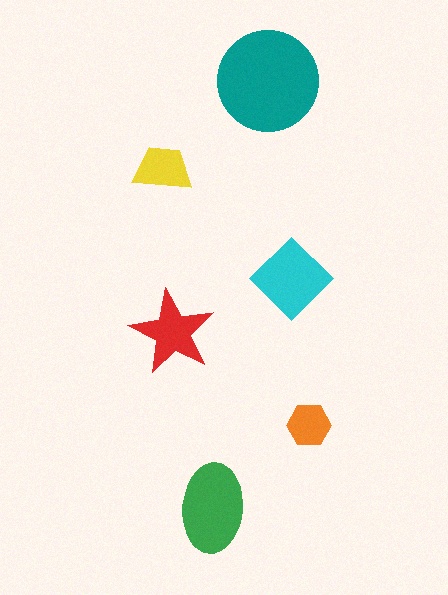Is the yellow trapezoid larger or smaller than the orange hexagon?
Larger.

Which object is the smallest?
The orange hexagon.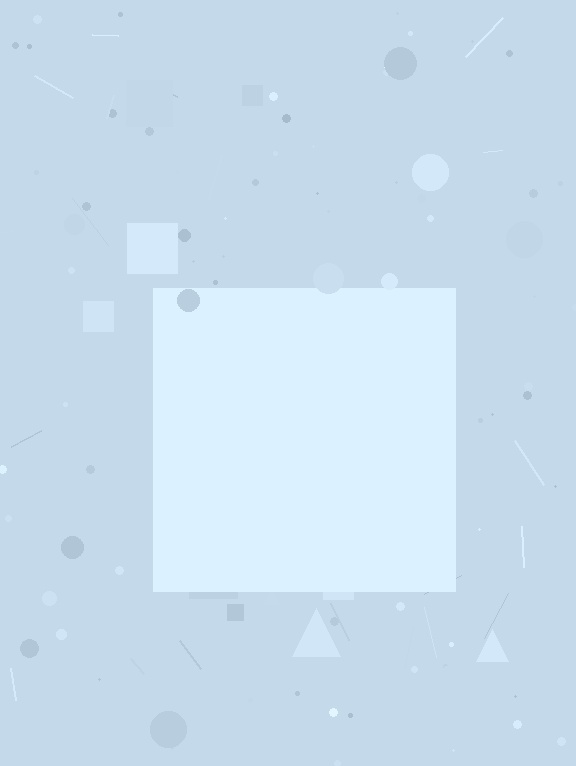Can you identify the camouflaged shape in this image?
The camouflaged shape is a square.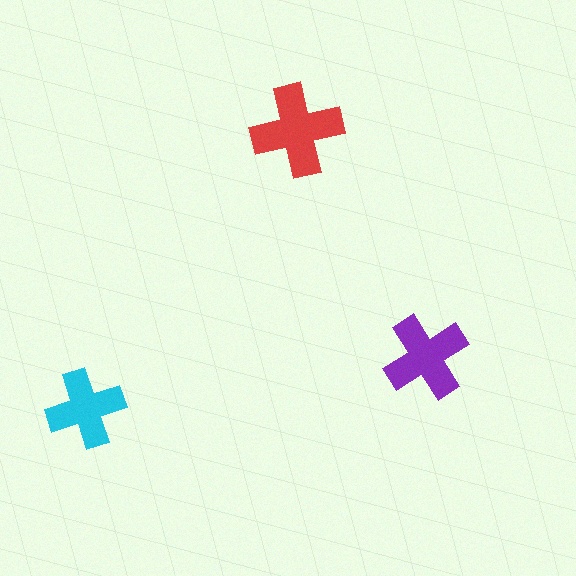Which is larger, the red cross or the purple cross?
The red one.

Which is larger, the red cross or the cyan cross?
The red one.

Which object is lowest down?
The cyan cross is bottommost.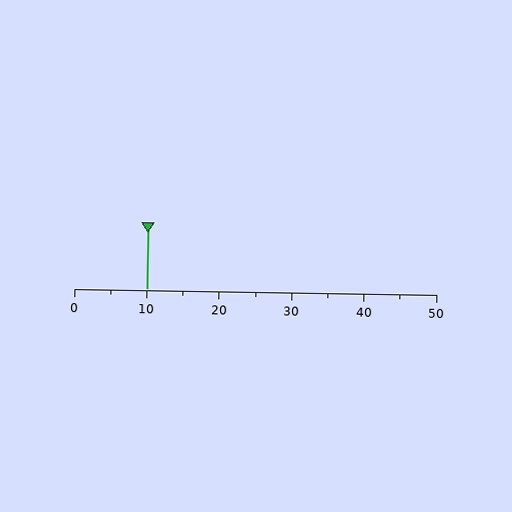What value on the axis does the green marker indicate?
The marker indicates approximately 10.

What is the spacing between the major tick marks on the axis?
The major ticks are spaced 10 apart.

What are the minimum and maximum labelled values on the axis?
The axis runs from 0 to 50.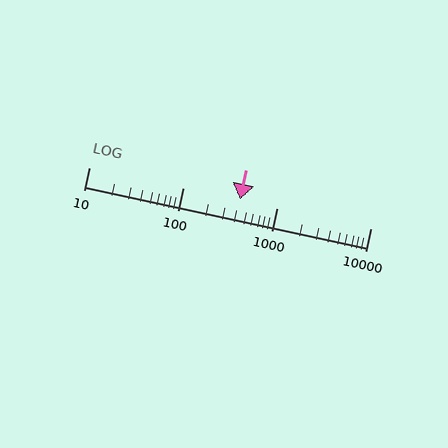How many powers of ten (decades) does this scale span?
The scale spans 3 decades, from 10 to 10000.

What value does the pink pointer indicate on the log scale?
The pointer indicates approximately 410.